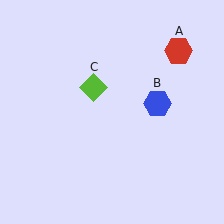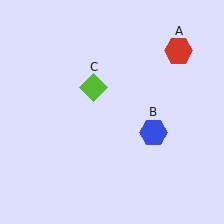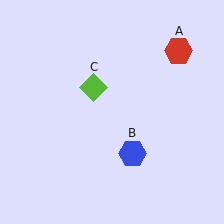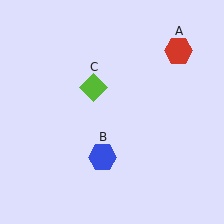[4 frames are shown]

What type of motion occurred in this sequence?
The blue hexagon (object B) rotated clockwise around the center of the scene.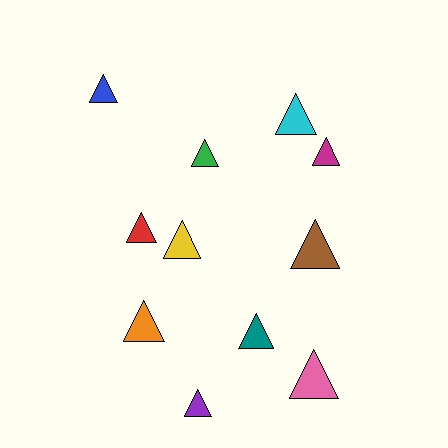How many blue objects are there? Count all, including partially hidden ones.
There is 1 blue object.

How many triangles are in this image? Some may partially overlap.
There are 11 triangles.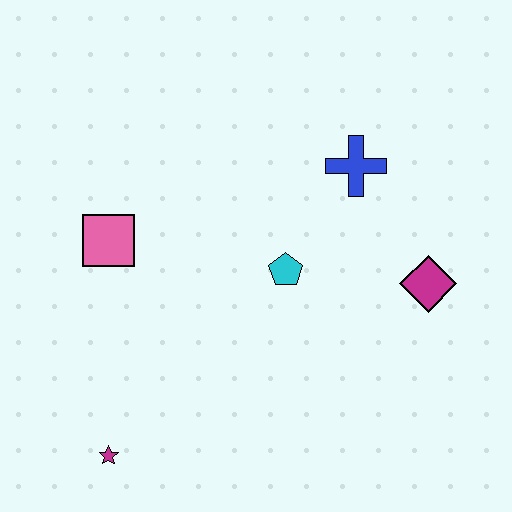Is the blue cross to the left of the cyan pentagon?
No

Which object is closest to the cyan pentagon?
The blue cross is closest to the cyan pentagon.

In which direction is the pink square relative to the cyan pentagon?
The pink square is to the left of the cyan pentagon.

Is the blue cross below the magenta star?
No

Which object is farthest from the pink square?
The magenta diamond is farthest from the pink square.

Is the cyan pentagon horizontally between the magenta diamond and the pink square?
Yes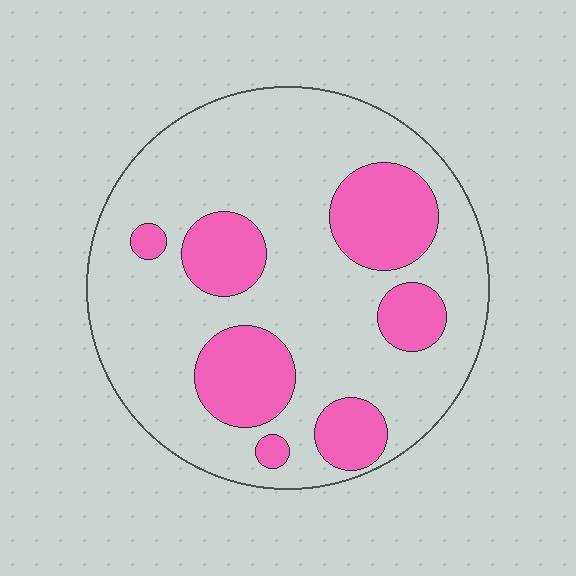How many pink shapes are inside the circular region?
7.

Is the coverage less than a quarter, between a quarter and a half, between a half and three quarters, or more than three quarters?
Between a quarter and a half.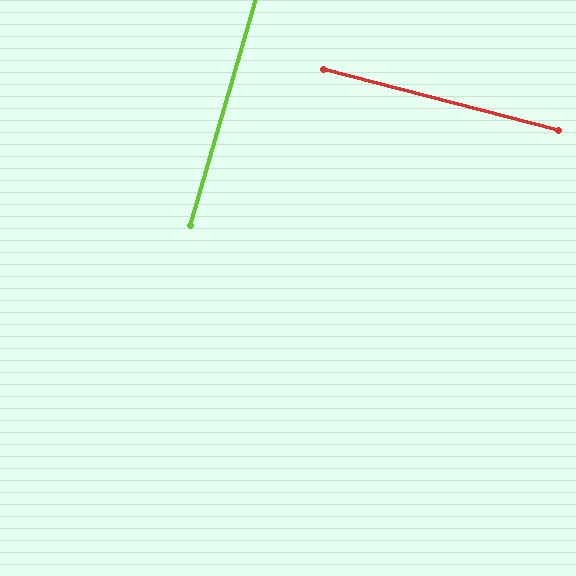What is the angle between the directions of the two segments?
Approximately 88 degrees.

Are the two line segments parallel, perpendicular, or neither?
Perpendicular — they meet at approximately 88°.